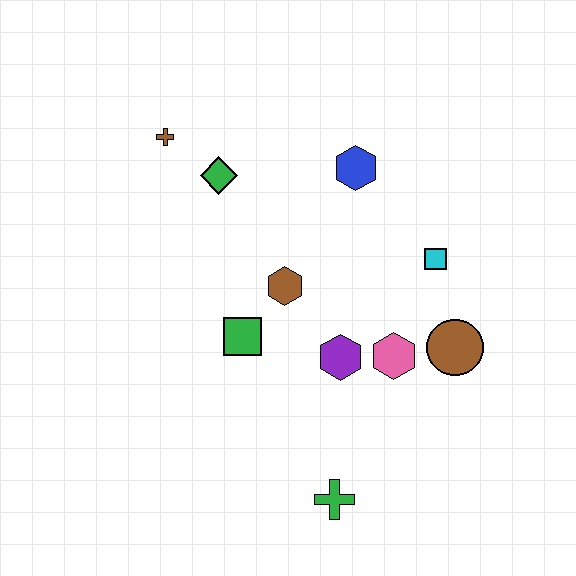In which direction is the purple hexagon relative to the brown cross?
The purple hexagon is below the brown cross.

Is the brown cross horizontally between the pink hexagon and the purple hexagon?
No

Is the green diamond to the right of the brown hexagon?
No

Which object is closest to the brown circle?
The pink hexagon is closest to the brown circle.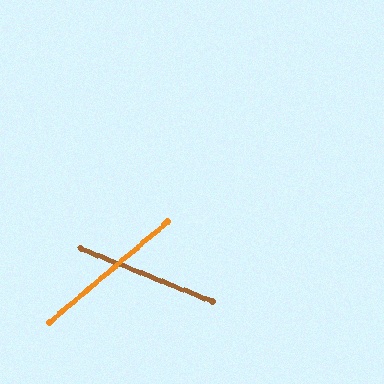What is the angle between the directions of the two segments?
Approximately 62 degrees.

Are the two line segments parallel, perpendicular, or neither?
Neither parallel nor perpendicular — they differ by about 62°.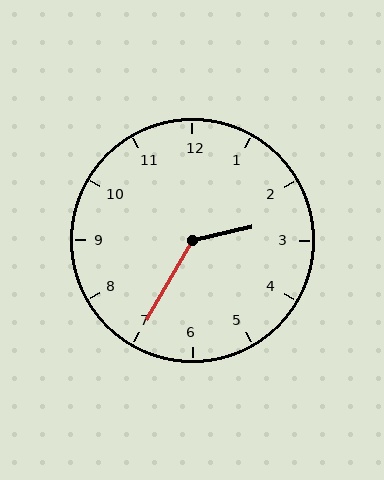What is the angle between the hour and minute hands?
Approximately 132 degrees.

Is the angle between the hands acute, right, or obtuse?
It is obtuse.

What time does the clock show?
2:35.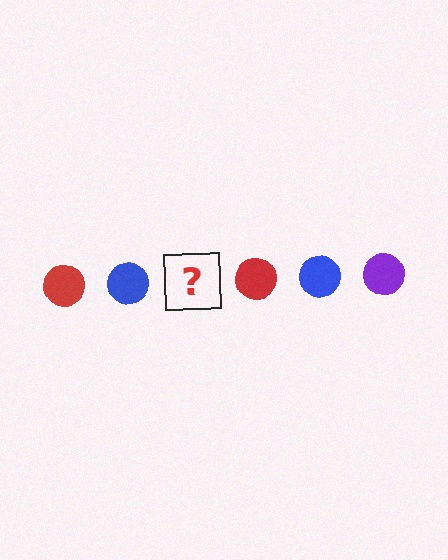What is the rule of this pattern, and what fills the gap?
The rule is that the pattern cycles through red, blue, purple circles. The gap should be filled with a purple circle.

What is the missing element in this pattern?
The missing element is a purple circle.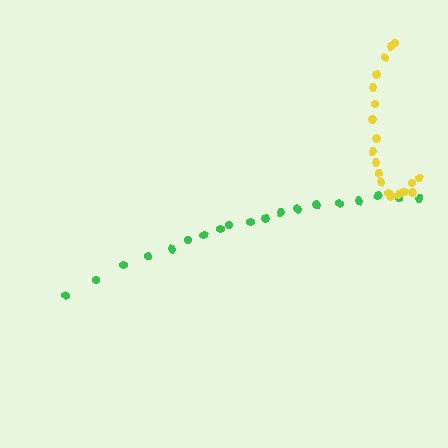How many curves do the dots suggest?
There are 2 distinct paths.